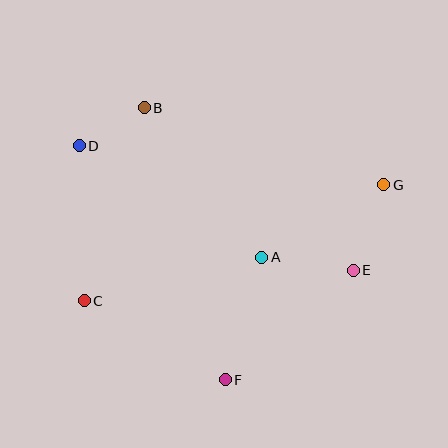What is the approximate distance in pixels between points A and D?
The distance between A and D is approximately 214 pixels.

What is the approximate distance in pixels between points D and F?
The distance between D and F is approximately 276 pixels.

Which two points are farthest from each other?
Points C and G are farthest from each other.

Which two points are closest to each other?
Points B and D are closest to each other.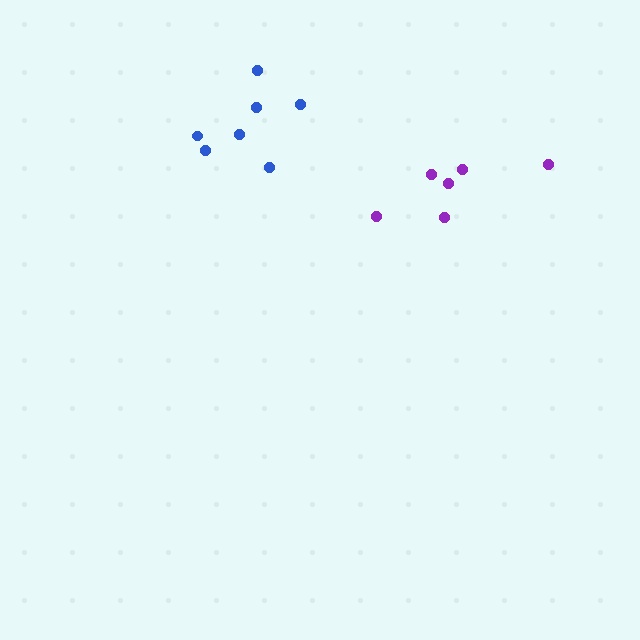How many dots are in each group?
Group 1: 6 dots, Group 2: 7 dots (13 total).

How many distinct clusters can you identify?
There are 2 distinct clusters.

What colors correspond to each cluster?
The clusters are colored: purple, blue.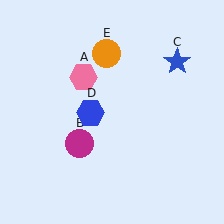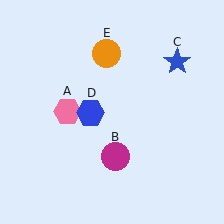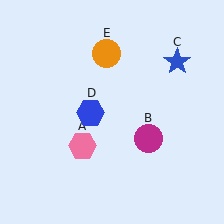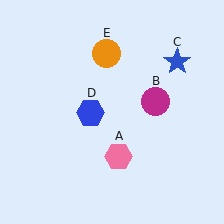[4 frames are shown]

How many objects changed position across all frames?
2 objects changed position: pink hexagon (object A), magenta circle (object B).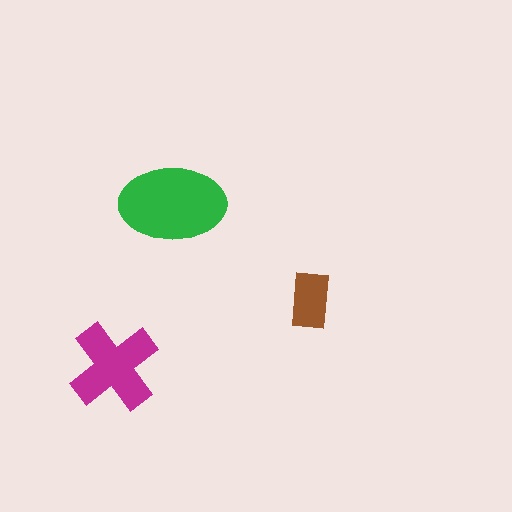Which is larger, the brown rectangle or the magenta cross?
The magenta cross.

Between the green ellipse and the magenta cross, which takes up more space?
The green ellipse.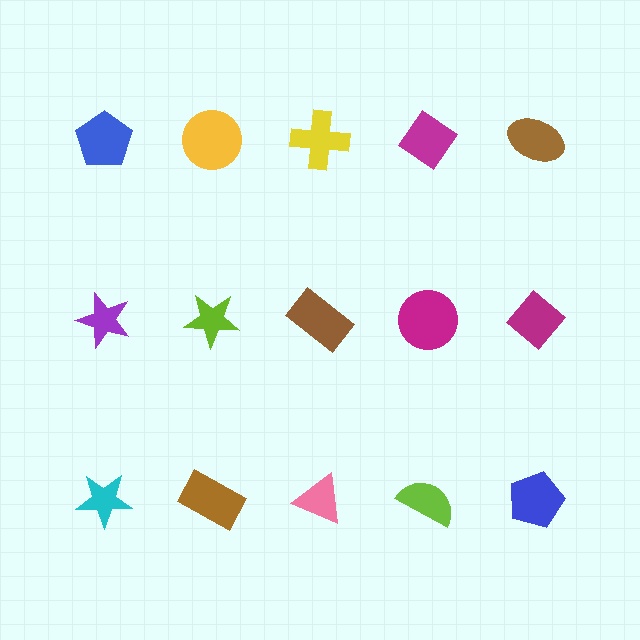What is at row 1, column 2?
A yellow circle.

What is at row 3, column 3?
A pink triangle.